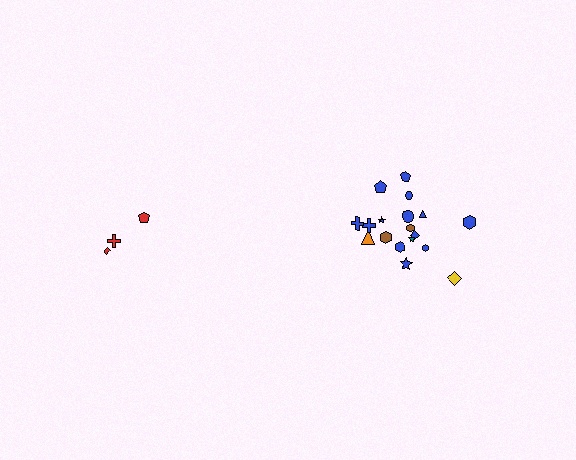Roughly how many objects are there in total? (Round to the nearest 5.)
Roughly 20 objects in total.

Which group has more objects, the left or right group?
The right group.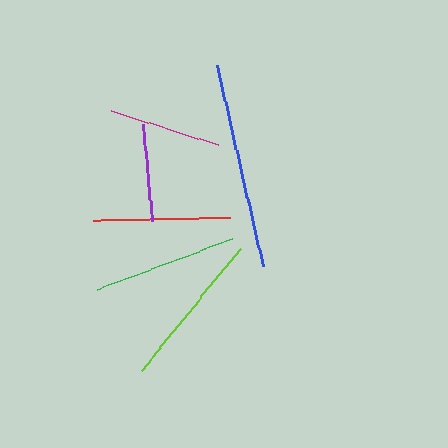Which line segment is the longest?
The blue line is the longest at approximately 206 pixels.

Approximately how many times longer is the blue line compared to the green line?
The blue line is approximately 1.4 times the length of the green line.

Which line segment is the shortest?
The purple line is the shortest at approximately 98 pixels.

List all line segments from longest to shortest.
From longest to shortest: blue, lime, green, red, magenta, purple.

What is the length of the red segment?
The red segment is approximately 136 pixels long.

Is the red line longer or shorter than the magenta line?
The red line is longer than the magenta line.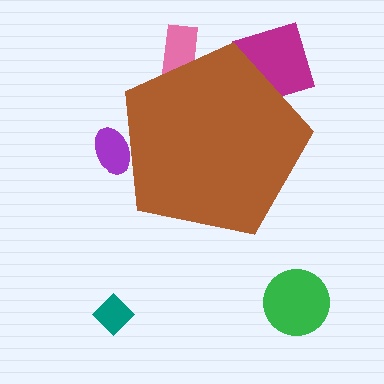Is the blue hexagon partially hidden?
Yes, the blue hexagon is partially hidden behind the brown pentagon.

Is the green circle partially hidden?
No, the green circle is fully visible.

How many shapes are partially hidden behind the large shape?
4 shapes are partially hidden.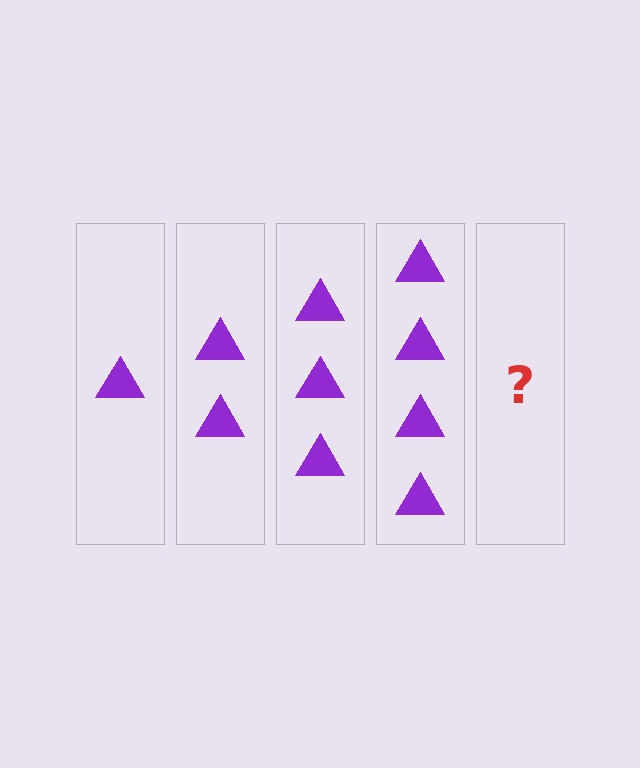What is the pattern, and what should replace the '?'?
The pattern is that each step adds one more triangle. The '?' should be 5 triangles.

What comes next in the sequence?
The next element should be 5 triangles.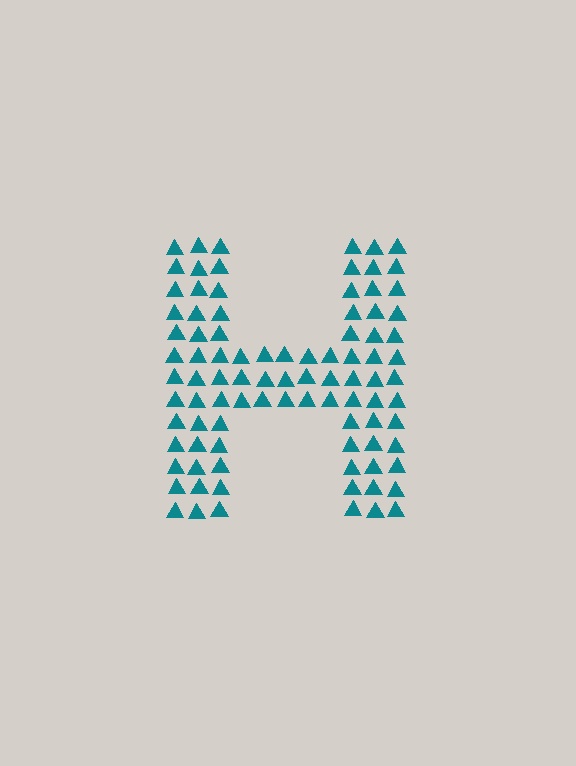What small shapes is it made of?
It is made of small triangles.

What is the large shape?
The large shape is the letter H.